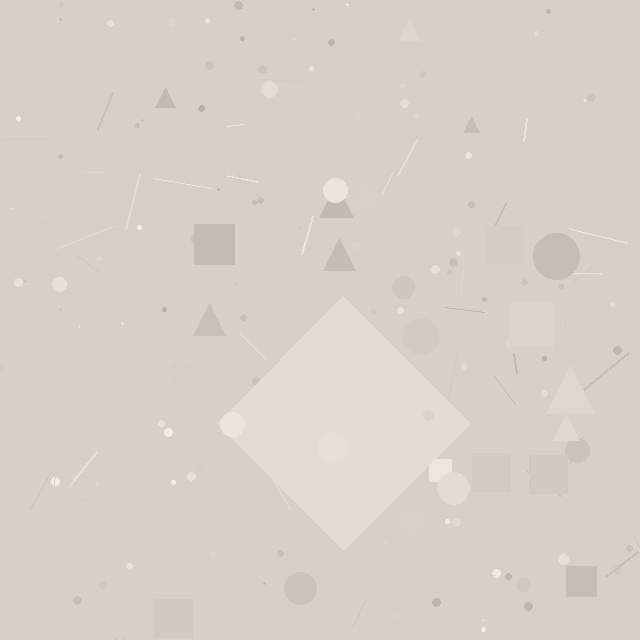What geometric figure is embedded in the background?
A diamond is embedded in the background.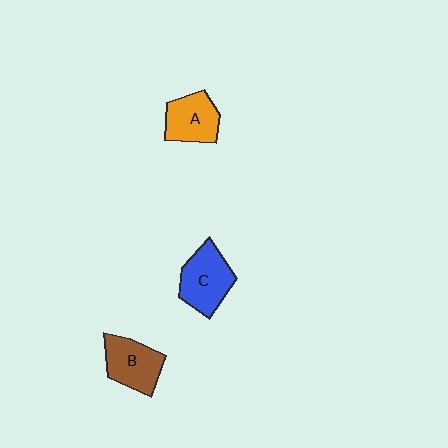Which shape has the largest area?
Shape C (blue).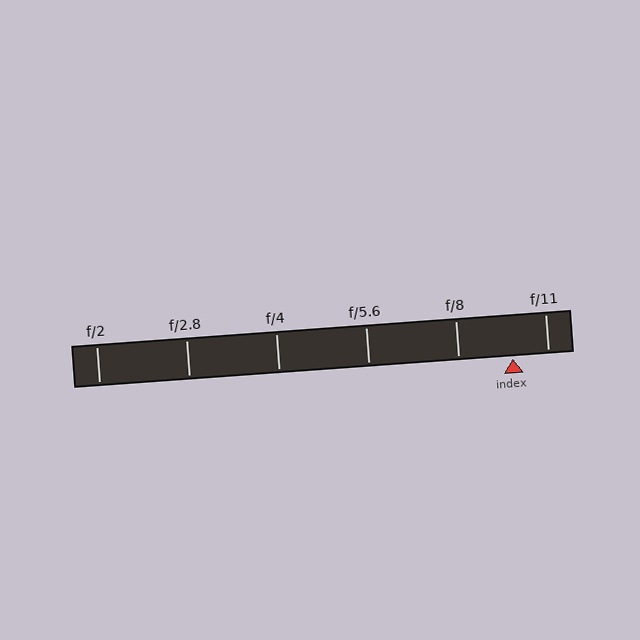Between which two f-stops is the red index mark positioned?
The index mark is between f/8 and f/11.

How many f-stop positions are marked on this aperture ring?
There are 6 f-stop positions marked.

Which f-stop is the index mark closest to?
The index mark is closest to f/11.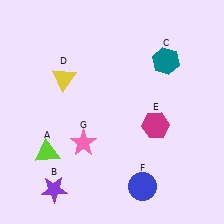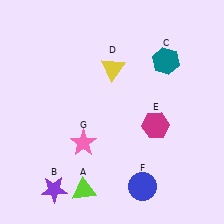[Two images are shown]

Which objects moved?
The objects that moved are: the lime triangle (A), the yellow triangle (D).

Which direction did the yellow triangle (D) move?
The yellow triangle (D) moved right.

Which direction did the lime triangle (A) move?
The lime triangle (A) moved down.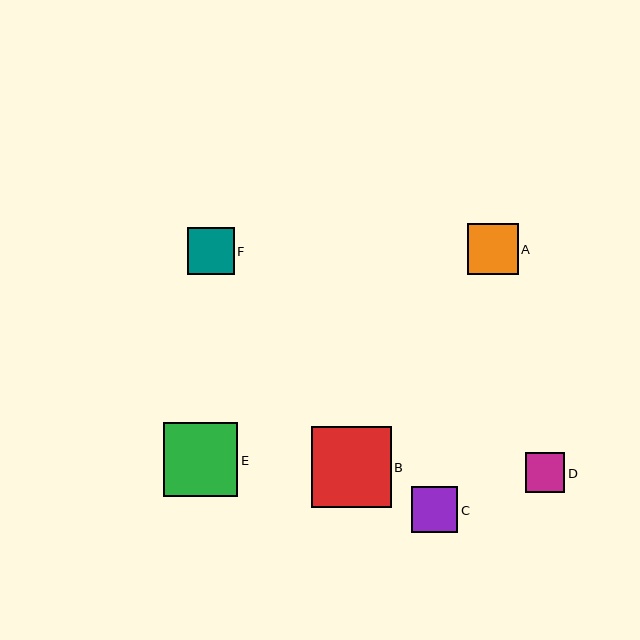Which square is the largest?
Square B is the largest with a size of approximately 80 pixels.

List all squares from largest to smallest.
From largest to smallest: B, E, A, F, C, D.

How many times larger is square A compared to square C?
Square A is approximately 1.1 times the size of square C.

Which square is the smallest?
Square D is the smallest with a size of approximately 40 pixels.